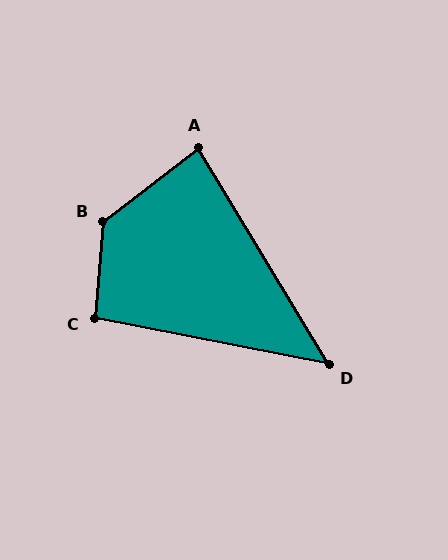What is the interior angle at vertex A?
Approximately 83 degrees (acute).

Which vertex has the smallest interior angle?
D, at approximately 48 degrees.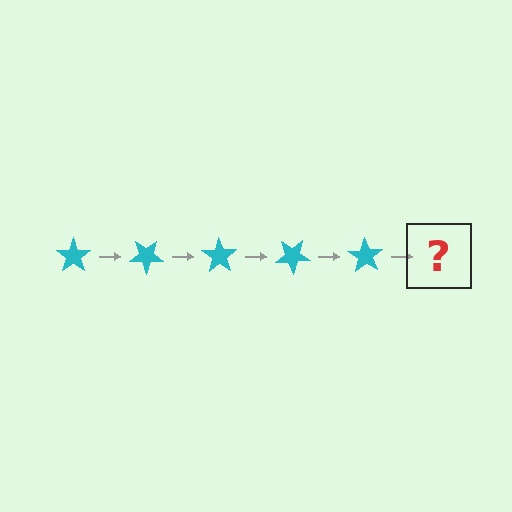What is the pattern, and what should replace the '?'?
The pattern is that the star rotates 35 degrees each step. The '?' should be a cyan star rotated 175 degrees.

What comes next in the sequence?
The next element should be a cyan star rotated 175 degrees.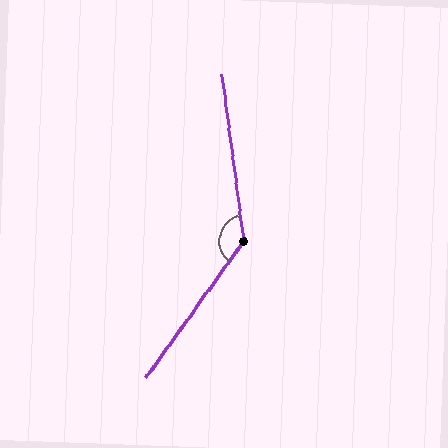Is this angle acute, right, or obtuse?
It is obtuse.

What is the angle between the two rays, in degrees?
Approximately 137 degrees.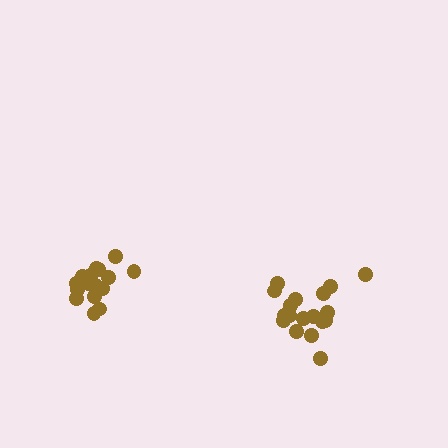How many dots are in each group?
Group 1: 18 dots, Group 2: 17 dots (35 total).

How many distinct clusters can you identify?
There are 2 distinct clusters.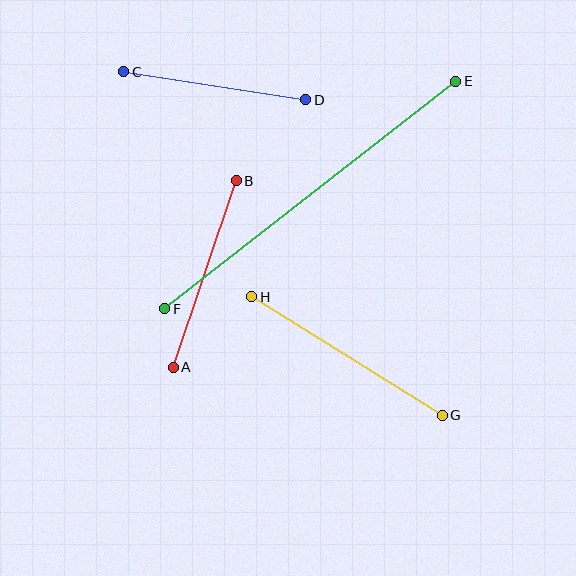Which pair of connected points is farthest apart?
Points E and F are farthest apart.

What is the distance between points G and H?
The distance is approximately 224 pixels.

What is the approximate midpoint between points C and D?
The midpoint is at approximately (215, 86) pixels.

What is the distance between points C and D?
The distance is approximately 184 pixels.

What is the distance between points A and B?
The distance is approximately 197 pixels.